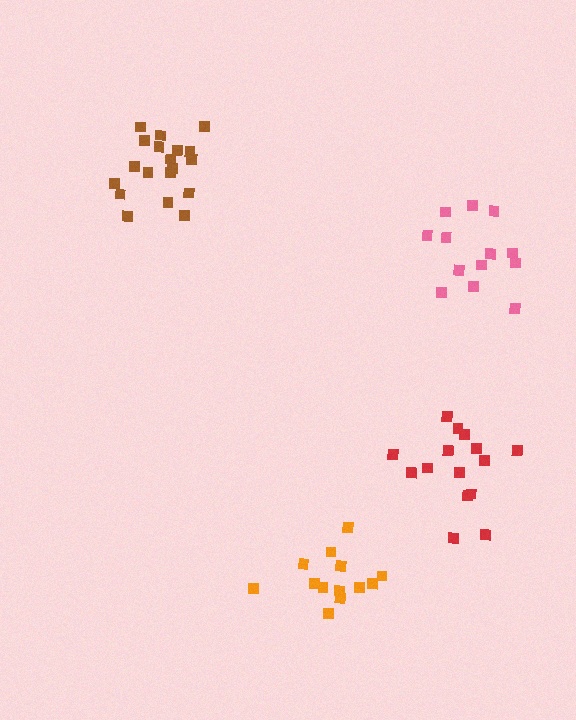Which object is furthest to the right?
The pink cluster is rightmost.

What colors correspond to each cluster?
The clusters are colored: brown, pink, red, orange.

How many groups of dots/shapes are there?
There are 4 groups.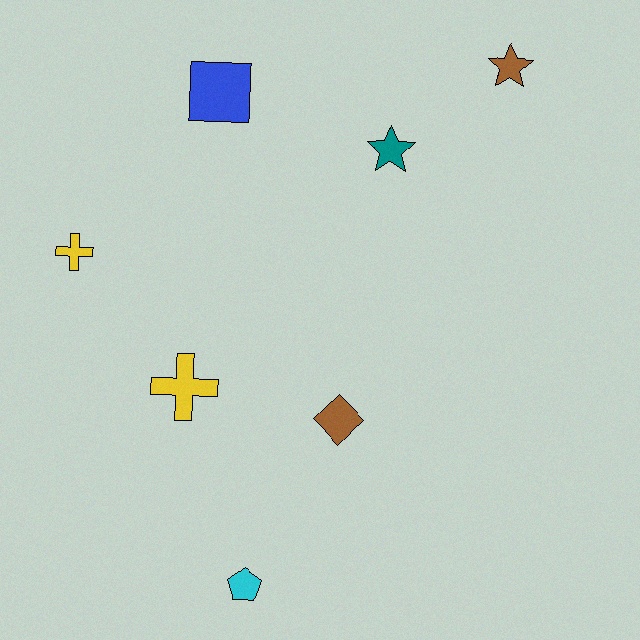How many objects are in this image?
There are 7 objects.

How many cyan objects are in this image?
There is 1 cyan object.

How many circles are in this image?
There are no circles.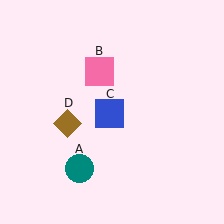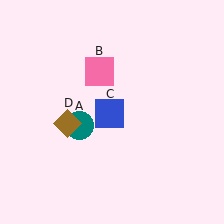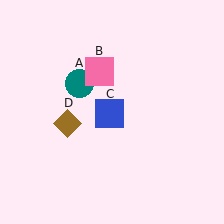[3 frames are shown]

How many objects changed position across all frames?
1 object changed position: teal circle (object A).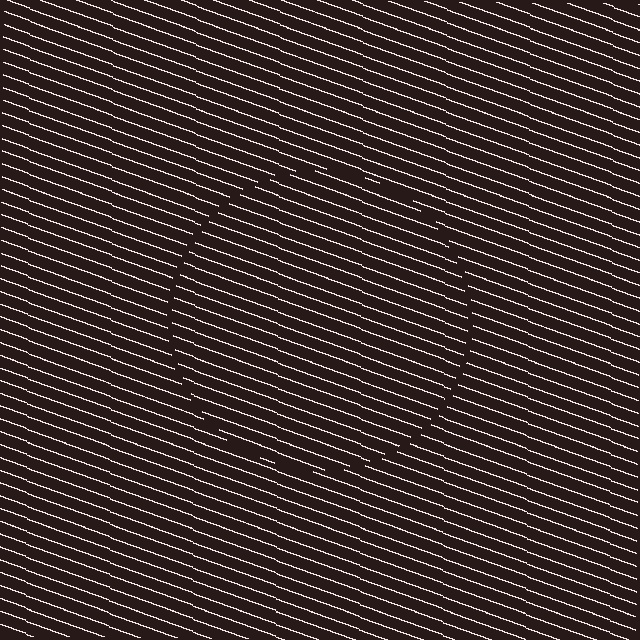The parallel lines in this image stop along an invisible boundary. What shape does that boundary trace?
An illusory circle. The interior of the shape contains the same grating, shifted by half a period — the contour is defined by the phase discontinuity where line-ends from the inner and outer gratings abut.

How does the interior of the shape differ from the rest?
The interior of the shape contains the same grating, shifted by half a period — the contour is defined by the phase discontinuity where line-ends from the inner and outer gratings abut.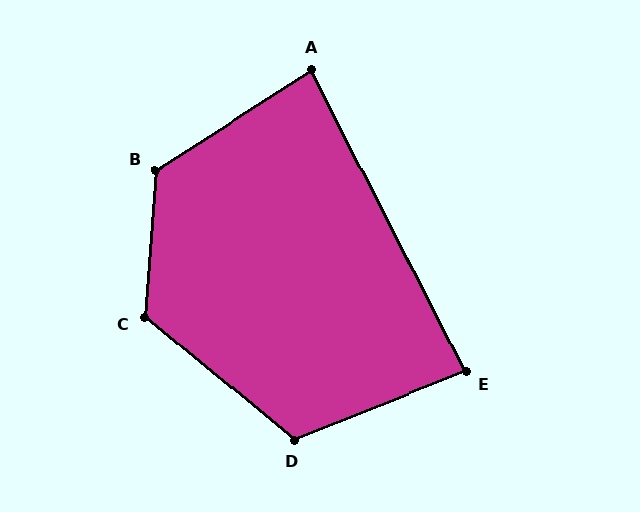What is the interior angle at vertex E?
Approximately 85 degrees (acute).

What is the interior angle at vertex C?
Approximately 125 degrees (obtuse).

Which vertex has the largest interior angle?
B, at approximately 127 degrees.